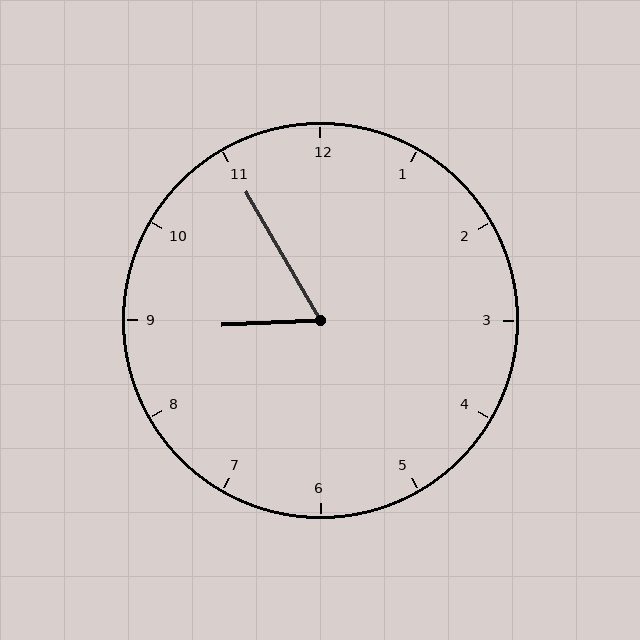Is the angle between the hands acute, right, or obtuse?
It is acute.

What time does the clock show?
8:55.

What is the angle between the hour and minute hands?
Approximately 62 degrees.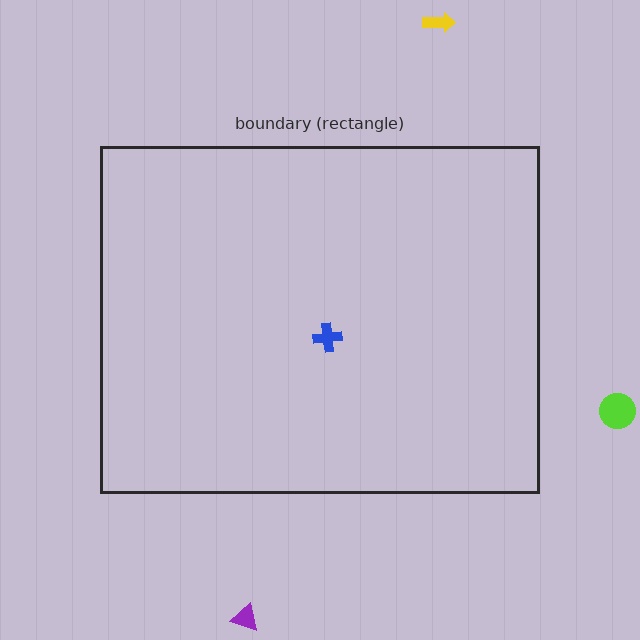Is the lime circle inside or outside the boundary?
Outside.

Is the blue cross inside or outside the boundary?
Inside.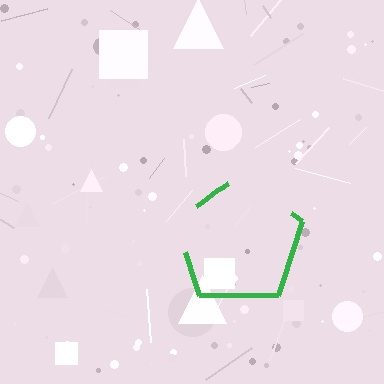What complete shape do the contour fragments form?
The contour fragments form a pentagon.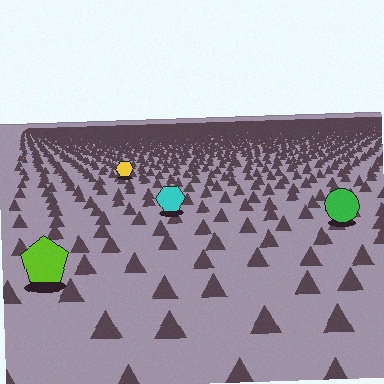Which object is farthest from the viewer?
The yellow hexagon is farthest from the viewer. It appears smaller and the ground texture around it is denser.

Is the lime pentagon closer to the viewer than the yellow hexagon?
Yes. The lime pentagon is closer — you can tell from the texture gradient: the ground texture is coarser near it.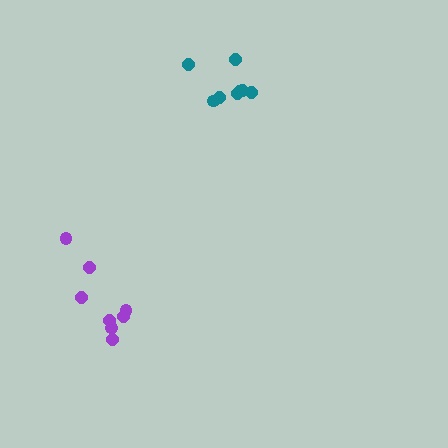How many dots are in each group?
Group 1: 8 dots, Group 2: 8 dots (16 total).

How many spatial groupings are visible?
There are 2 spatial groupings.